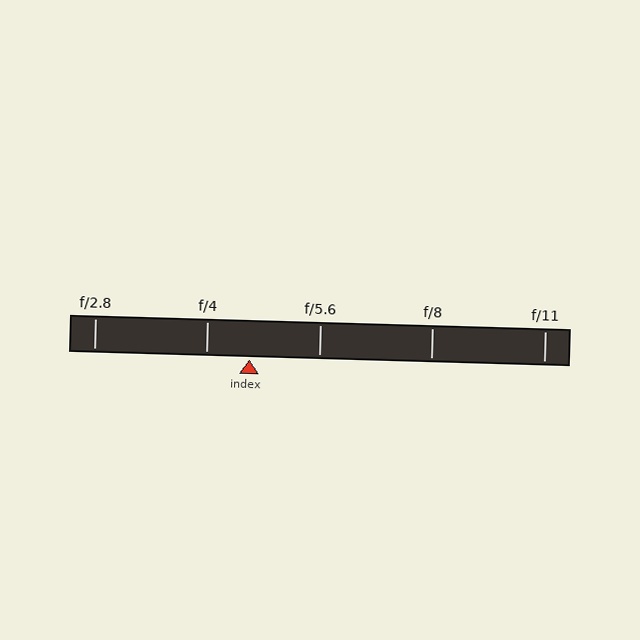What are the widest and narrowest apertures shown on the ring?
The widest aperture shown is f/2.8 and the narrowest is f/11.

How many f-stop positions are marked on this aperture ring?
There are 5 f-stop positions marked.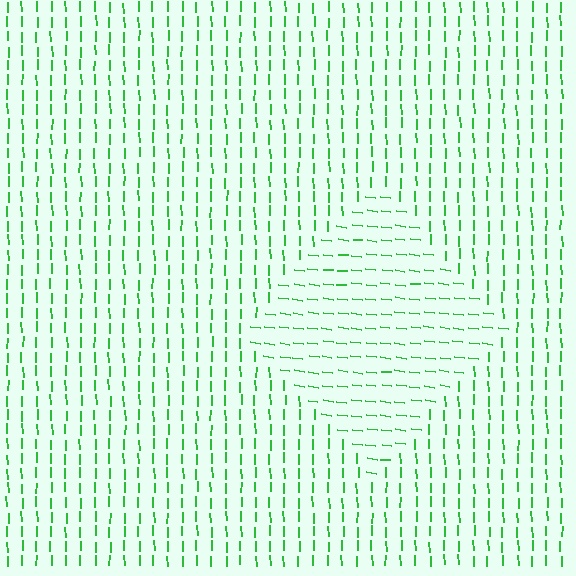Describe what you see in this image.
The image is filled with small green line segments. A diamond region in the image has lines oriented differently from the surrounding lines, creating a visible texture boundary.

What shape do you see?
I see a diamond.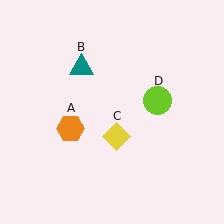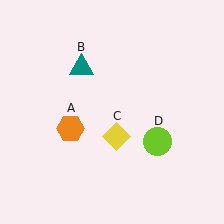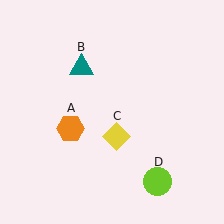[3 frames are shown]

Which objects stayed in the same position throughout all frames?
Orange hexagon (object A) and teal triangle (object B) and yellow diamond (object C) remained stationary.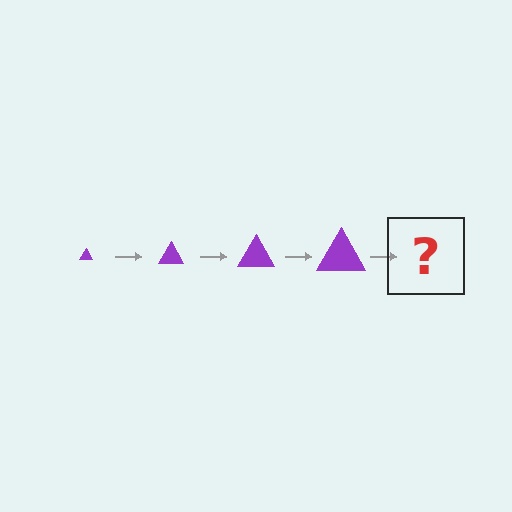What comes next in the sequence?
The next element should be a purple triangle, larger than the previous one.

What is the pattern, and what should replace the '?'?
The pattern is that the triangle gets progressively larger each step. The '?' should be a purple triangle, larger than the previous one.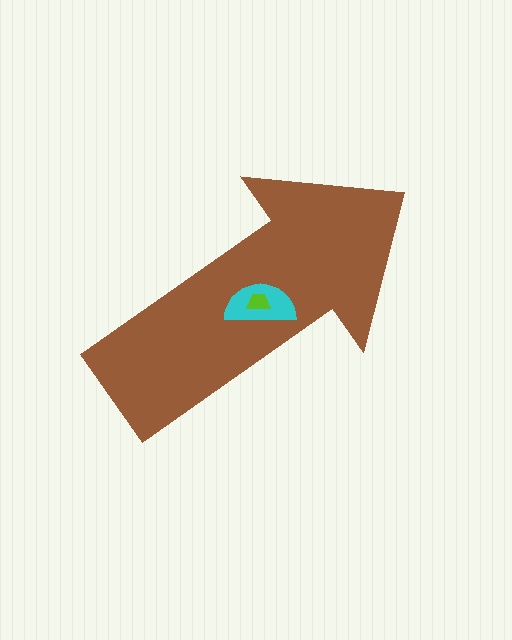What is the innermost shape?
The lime trapezoid.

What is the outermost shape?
The brown arrow.